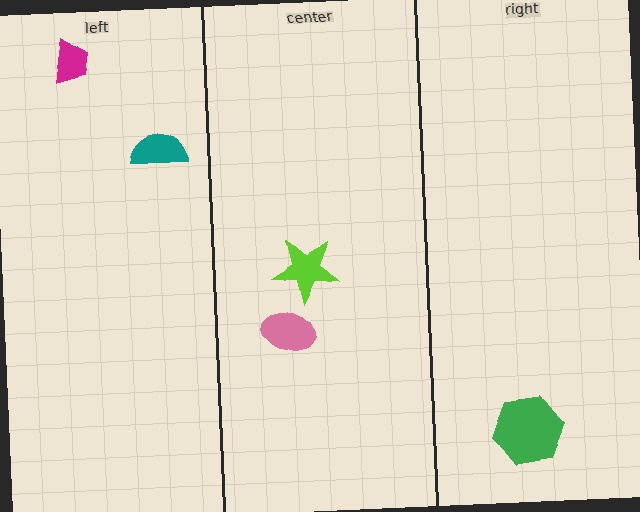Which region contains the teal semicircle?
The left region.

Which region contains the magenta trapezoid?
The left region.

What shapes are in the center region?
The pink ellipse, the lime star.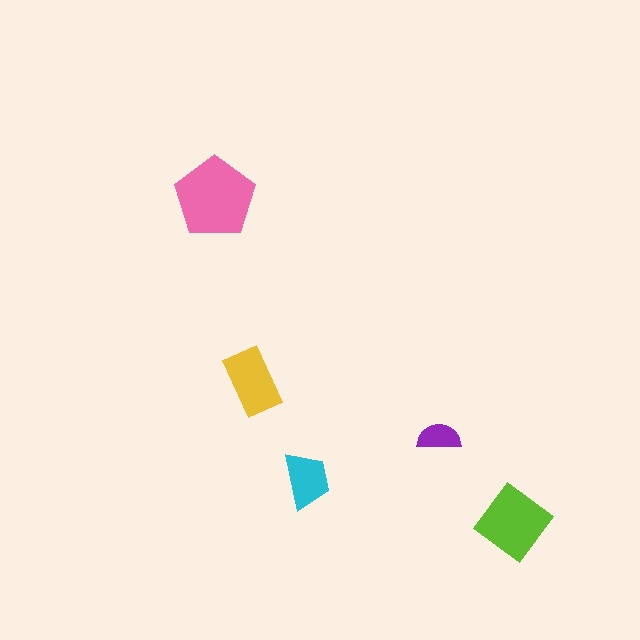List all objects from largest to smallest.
The pink pentagon, the lime diamond, the yellow rectangle, the cyan trapezoid, the purple semicircle.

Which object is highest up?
The pink pentagon is topmost.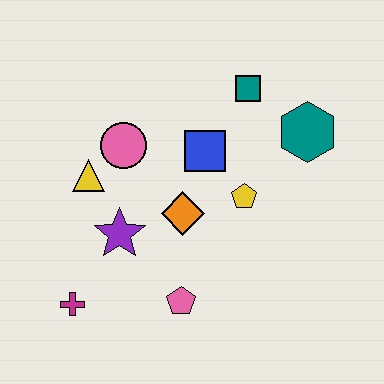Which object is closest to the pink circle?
The yellow triangle is closest to the pink circle.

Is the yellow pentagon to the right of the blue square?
Yes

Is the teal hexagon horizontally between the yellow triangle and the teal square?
No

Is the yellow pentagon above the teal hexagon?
No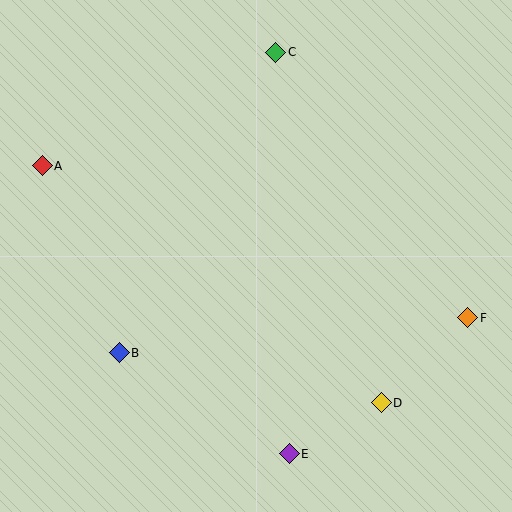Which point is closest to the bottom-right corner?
Point D is closest to the bottom-right corner.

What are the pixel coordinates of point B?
Point B is at (119, 353).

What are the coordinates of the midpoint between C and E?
The midpoint between C and E is at (282, 253).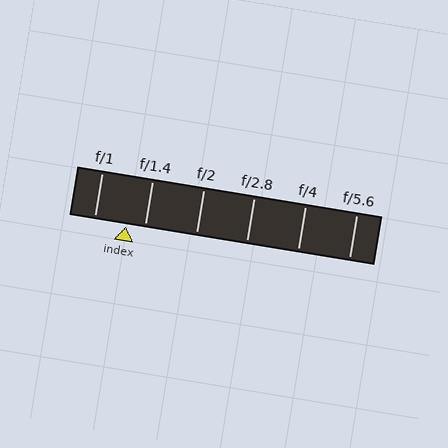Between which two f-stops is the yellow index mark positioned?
The index mark is between f/1 and f/1.4.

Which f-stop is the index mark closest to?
The index mark is closest to f/1.4.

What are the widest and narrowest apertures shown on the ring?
The widest aperture shown is f/1 and the narrowest is f/5.6.